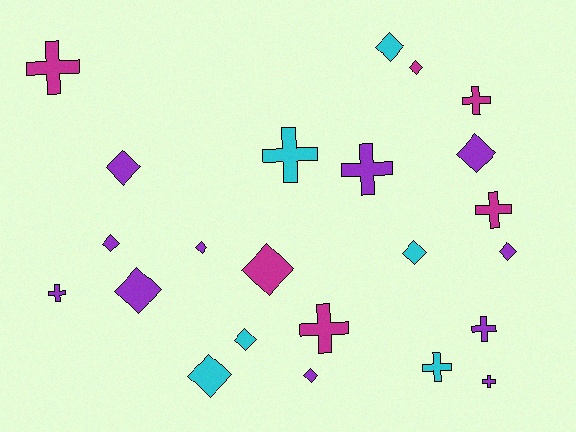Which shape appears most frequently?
Diamond, with 13 objects.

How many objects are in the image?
There are 23 objects.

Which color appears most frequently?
Purple, with 11 objects.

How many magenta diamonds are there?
There are 2 magenta diamonds.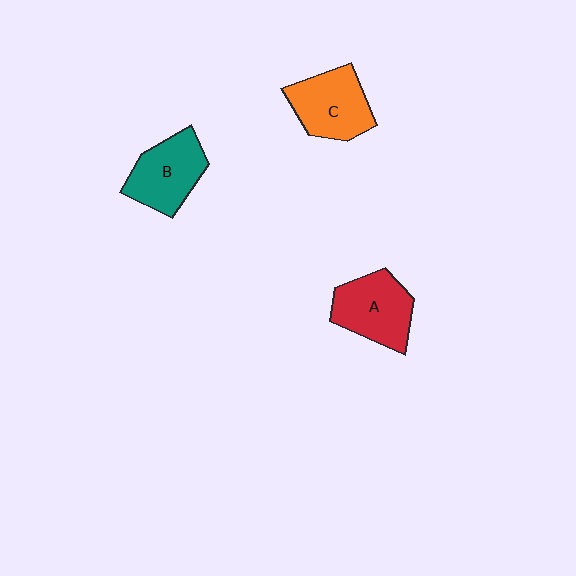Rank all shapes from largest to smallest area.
From largest to smallest: A (red), C (orange), B (teal).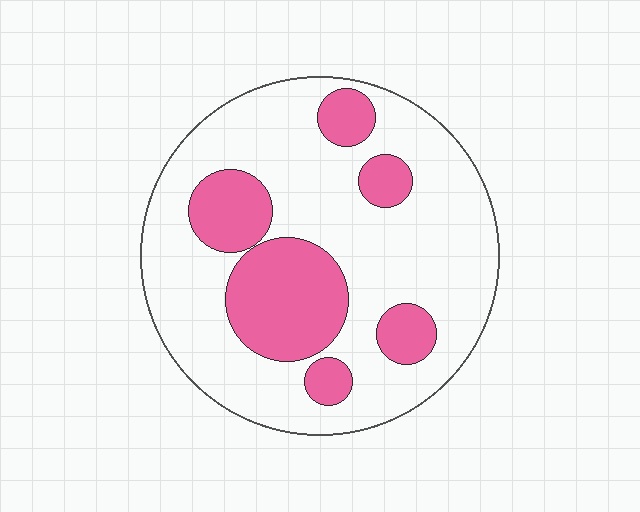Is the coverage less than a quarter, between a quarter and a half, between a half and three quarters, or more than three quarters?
Between a quarter and a half.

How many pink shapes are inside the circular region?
6.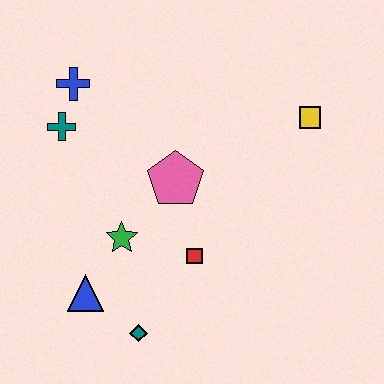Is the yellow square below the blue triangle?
No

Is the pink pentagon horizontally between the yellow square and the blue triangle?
Yes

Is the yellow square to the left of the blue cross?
No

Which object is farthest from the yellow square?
The blue triangle is farthest from the yellow square.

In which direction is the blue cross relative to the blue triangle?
The blue cross is above the blue triangle.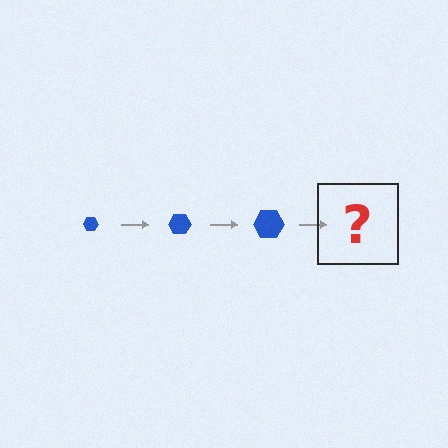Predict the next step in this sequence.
The next step is a blue hexagon, larger than the previous one.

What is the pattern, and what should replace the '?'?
The pattern is that the hexagon gets progressively larger each step. The '?' should be a blue hexagon, larger than the previous one.